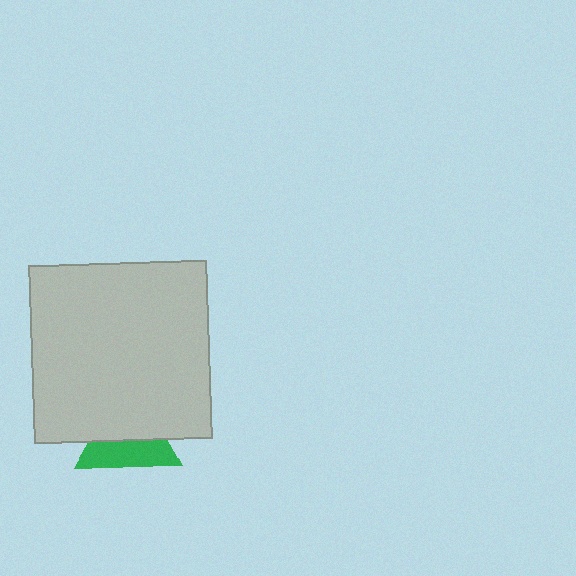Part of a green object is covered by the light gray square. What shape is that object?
It is a triangle.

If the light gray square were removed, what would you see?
You would see the complete green triangle.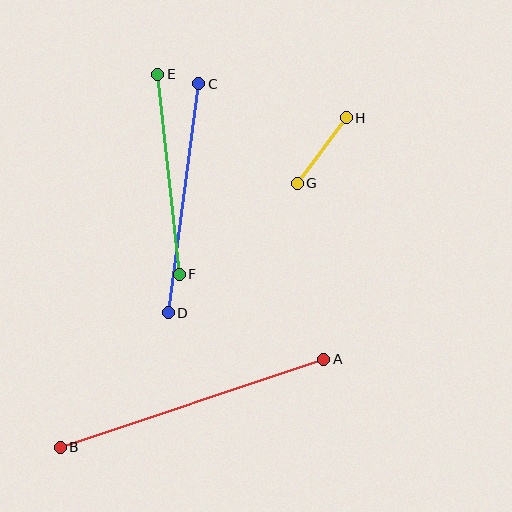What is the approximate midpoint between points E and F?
The midpoint is at approximately (168, 174) pixels.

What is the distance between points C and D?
The distance is approximately 231 pixels.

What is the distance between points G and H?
The distance is approximately 82 pixels.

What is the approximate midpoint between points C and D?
The midpoint is at approximately (184, 198) pixels.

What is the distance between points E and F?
The distance is approximately 201 pixels.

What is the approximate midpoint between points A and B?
The midpoint is at approximately (192, 403) pixels.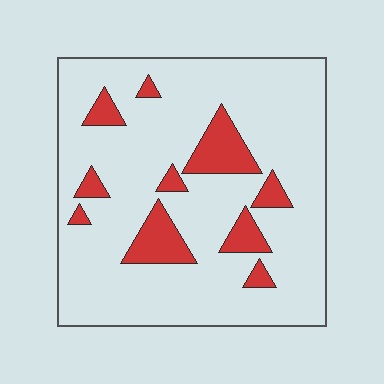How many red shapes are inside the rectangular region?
10.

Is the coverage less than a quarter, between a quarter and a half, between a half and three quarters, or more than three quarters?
Less than a quarter.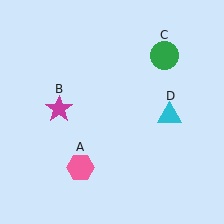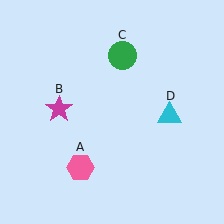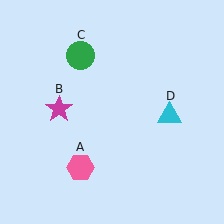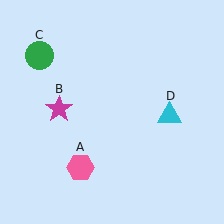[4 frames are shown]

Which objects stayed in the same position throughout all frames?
Pink hexagon (object A) and magenta star (object B) and cyan triangle (object D) remained stationary.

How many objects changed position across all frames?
1 object changed position: green circle (object C).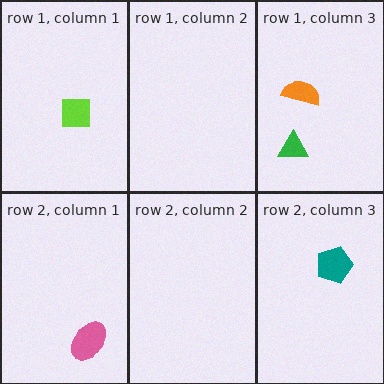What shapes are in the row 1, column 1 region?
The lime square.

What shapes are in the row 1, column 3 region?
The orange semicircle, the green triangle.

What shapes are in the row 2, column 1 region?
The pink ellipse.